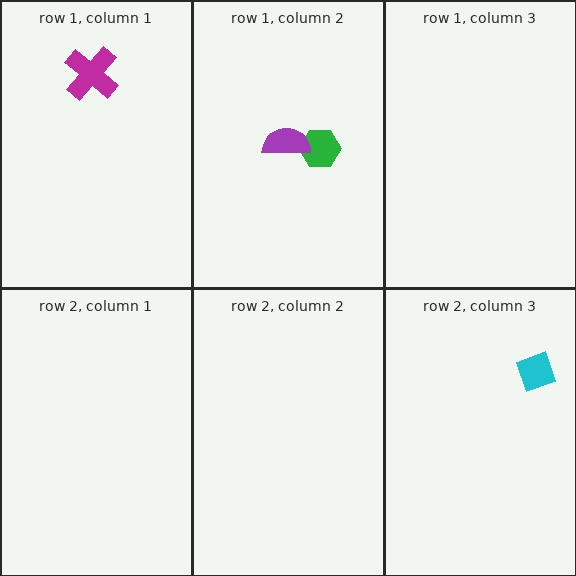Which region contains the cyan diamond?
The row 2, column 3 region.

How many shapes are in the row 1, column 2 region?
2.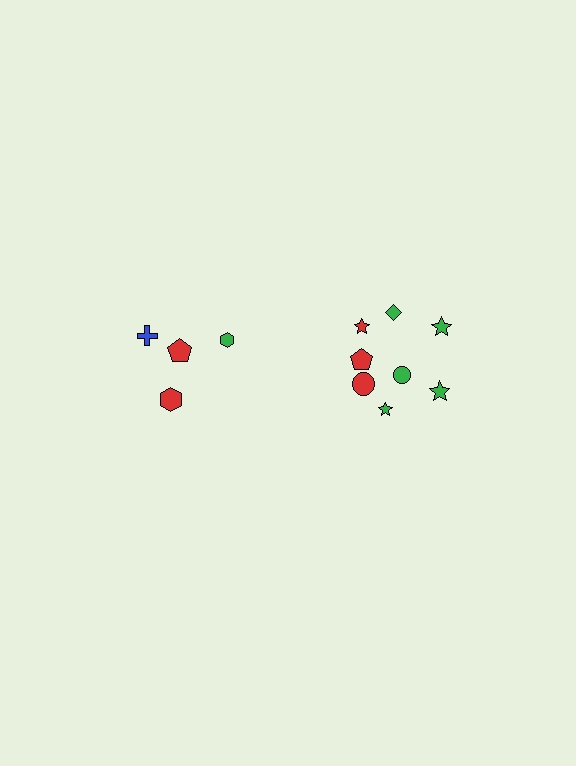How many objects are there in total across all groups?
There are 12 objects.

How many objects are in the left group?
There are 4 objects.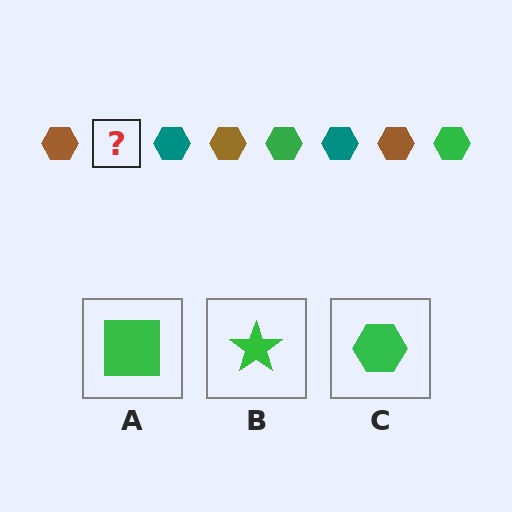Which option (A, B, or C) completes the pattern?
C.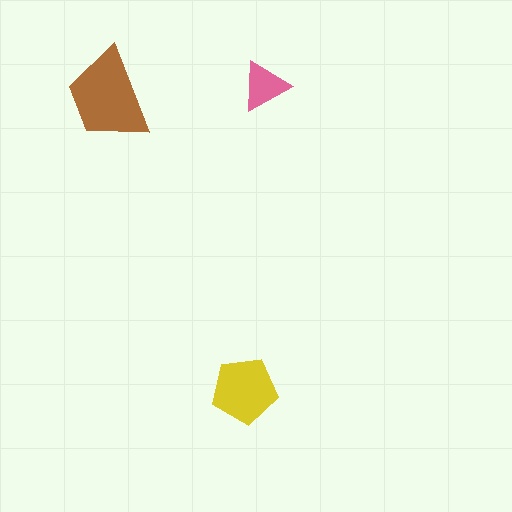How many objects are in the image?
There are 3 objects in the image.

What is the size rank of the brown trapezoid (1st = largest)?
1st.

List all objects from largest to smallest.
The brown trapezoid, the yellow pentagon, the pink triangle.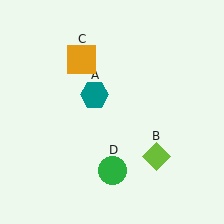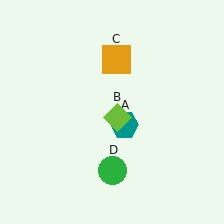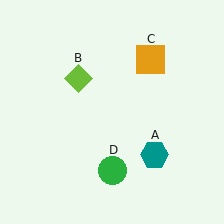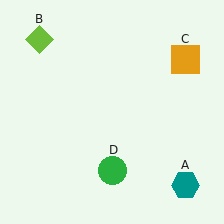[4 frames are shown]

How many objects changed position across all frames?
3 objects changed position: teal hexagon (object A), lime diamond (object B), orange square (object C).